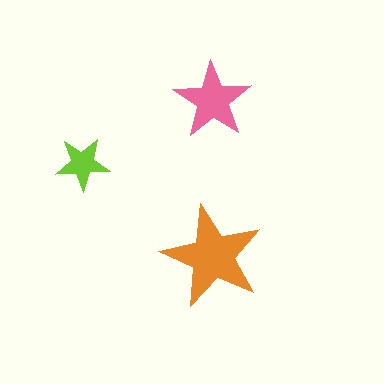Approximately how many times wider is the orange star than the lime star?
About 2 times wider.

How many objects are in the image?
There are 3 objects in the image.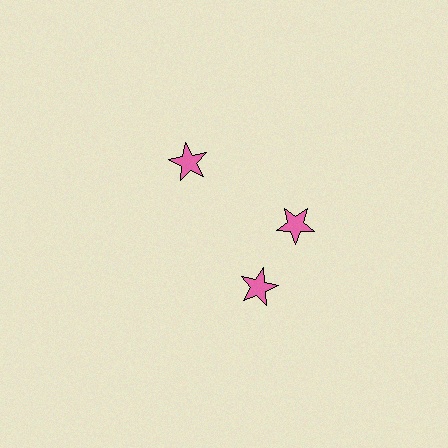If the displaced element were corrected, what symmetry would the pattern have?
It would have 3-fold rotational symmetry — the pattern would map onto itself every 120 degrees.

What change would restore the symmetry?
The symmetry would be restored by rotating it back into even spacing with its neighbors so that all 3 stars sit at equal angles and equal distance from the center.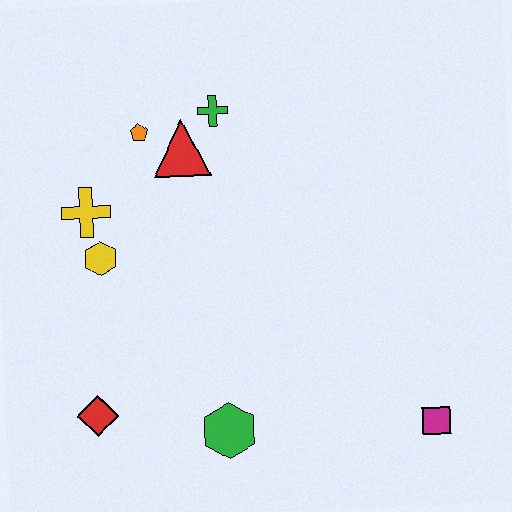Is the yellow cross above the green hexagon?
Yes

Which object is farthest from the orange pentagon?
The magenta square is farthest from the orange pentagon.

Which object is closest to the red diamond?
The green hexagon is closest to the red diamond.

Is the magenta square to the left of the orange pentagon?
No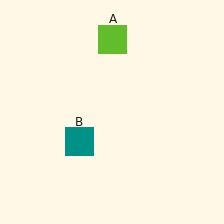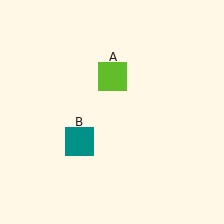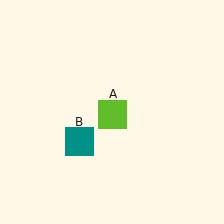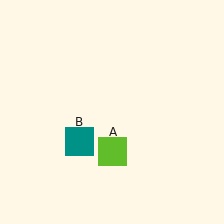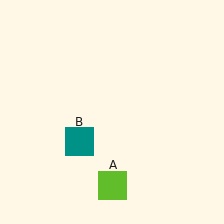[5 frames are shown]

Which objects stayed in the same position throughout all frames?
Teal square (object B) remained stationary.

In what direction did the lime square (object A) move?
The lime square (object A) moved down.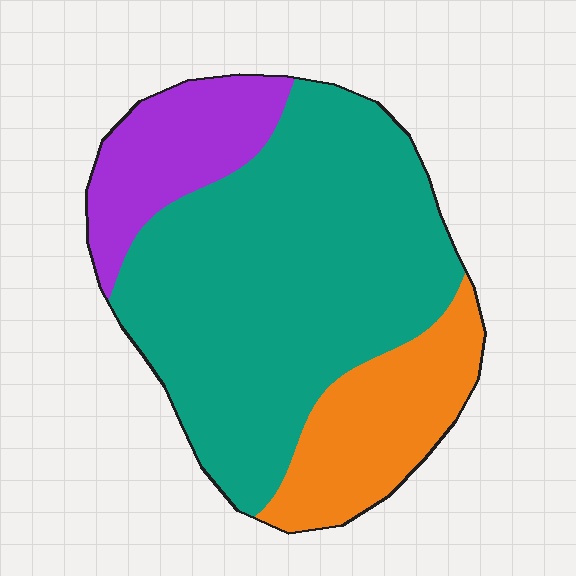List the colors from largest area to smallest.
From largest to smallest: teal, orange, purple.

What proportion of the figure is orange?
Orange takes up less than a quarter of the figure.